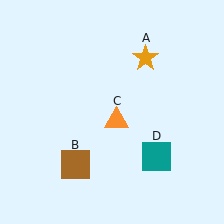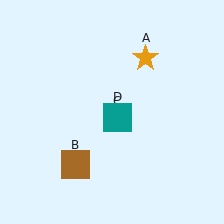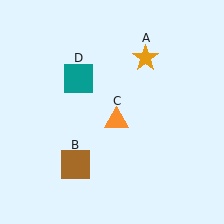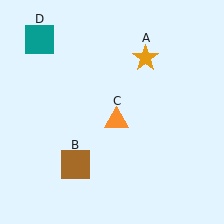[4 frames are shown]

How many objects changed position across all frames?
1 object changed position: teal square (object D).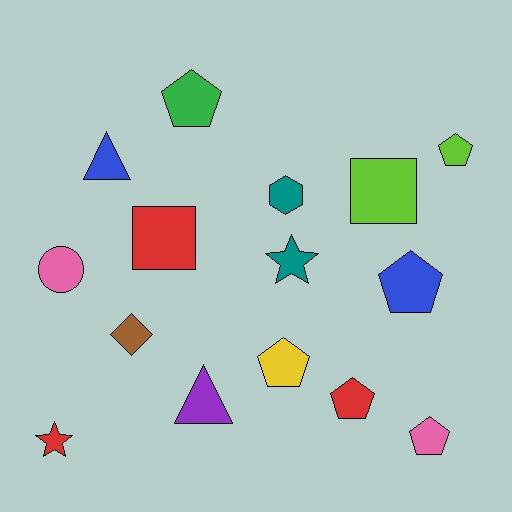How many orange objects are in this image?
There are no orange objects.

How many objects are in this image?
There are 15 objects.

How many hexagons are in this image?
There is 1 hexagon.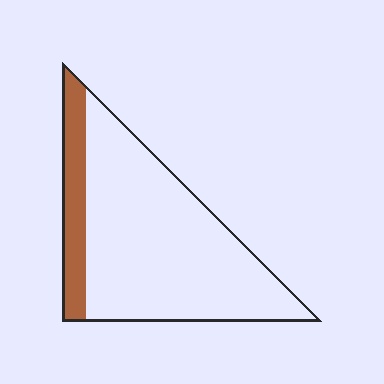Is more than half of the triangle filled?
No.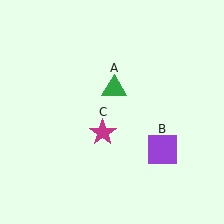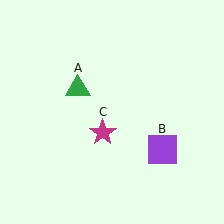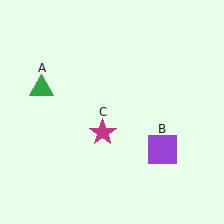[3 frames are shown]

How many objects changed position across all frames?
1 object changed position: green triangle (object A).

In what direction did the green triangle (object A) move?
The green triangle (object A) moved left.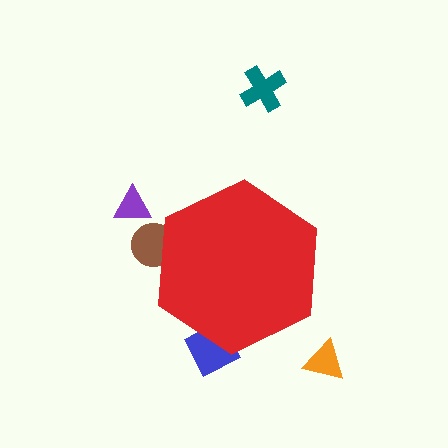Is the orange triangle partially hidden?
No, the orange triangle is fully visible.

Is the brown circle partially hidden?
Yes, the brown circle is partially hidden behind the red hexagon.